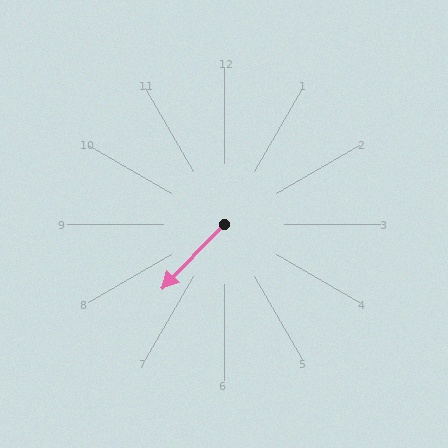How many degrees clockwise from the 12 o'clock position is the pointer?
Approximately 224 degrees.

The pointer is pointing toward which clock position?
Roughly 7 o'clock.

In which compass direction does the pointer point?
Southwest.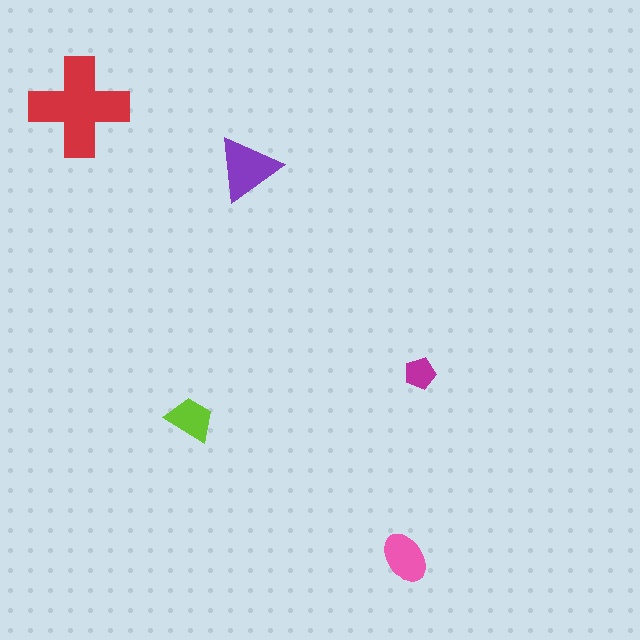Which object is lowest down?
The pink ellipse is bottommost.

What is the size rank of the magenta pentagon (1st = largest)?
5th.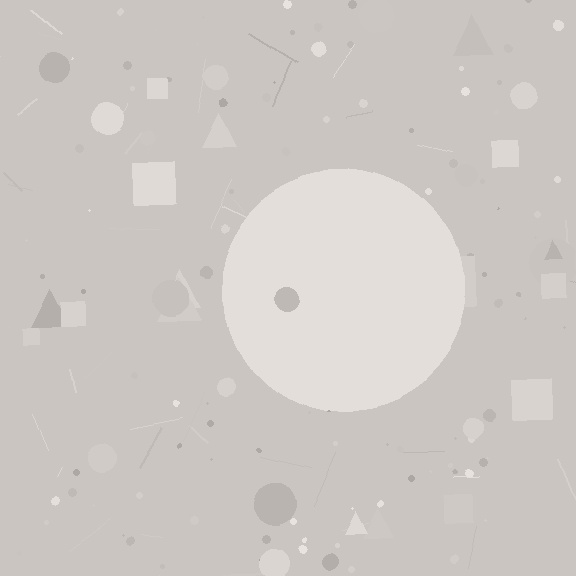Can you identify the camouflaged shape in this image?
The camouflaged shape is a circle.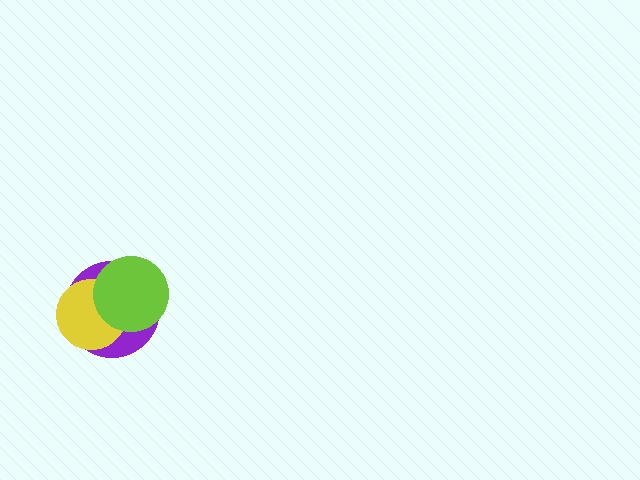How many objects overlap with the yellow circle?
2 objects overlap with the yellow circle.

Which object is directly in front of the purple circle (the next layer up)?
The yellow circle is directly in front of the purple circle.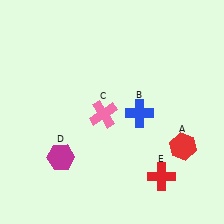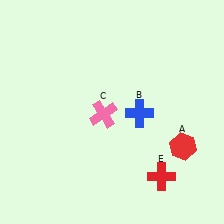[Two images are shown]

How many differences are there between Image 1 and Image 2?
There is 1 difference between the two images.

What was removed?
The magenta hexagon (D) was removed in Image 2.